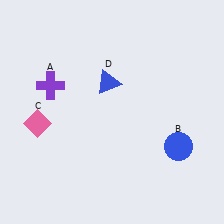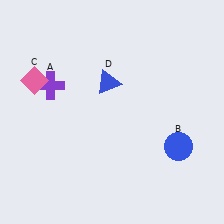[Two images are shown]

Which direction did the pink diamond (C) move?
The pink diamond (C) moved up.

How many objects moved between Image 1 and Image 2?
1 object moved between the two images.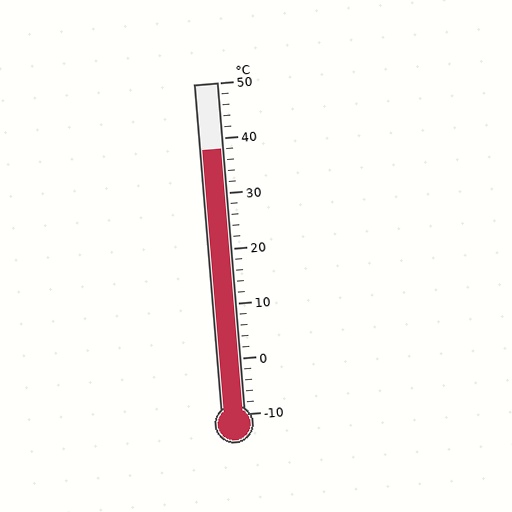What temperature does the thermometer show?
The thermometer shows approximately 38°C.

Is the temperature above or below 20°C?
The temperature is above 20°C.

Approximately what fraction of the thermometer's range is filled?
The thermometer is filled to approximately 80% of its range.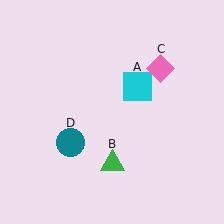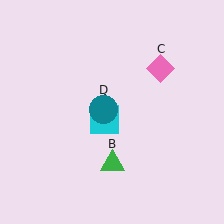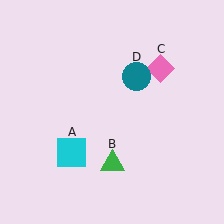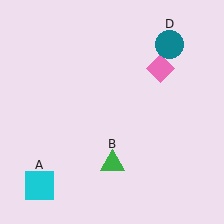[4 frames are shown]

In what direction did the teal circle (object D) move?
The teal circle (object D) moved up and to the right.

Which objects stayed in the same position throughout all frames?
Green triangle (object B) and pink diamond (object C) remained stationary.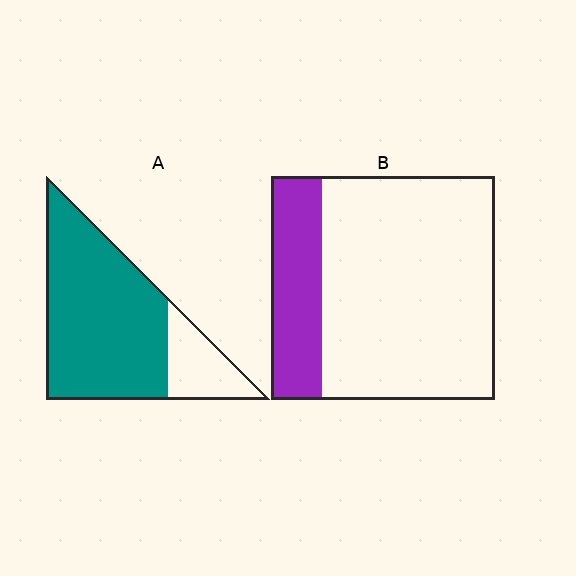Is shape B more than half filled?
No.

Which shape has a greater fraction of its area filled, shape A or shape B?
Shape A.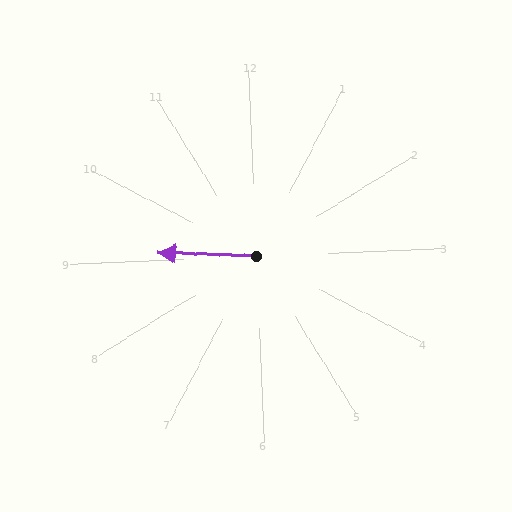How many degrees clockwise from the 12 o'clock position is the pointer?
Approximately 274 degrees.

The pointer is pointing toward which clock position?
Roughly 9 o'clock.